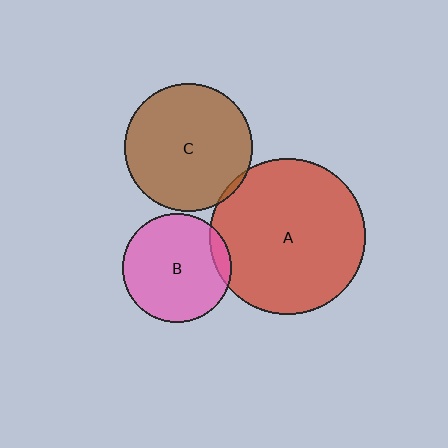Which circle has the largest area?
Circle A (red).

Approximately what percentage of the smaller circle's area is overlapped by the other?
Approximately 10%.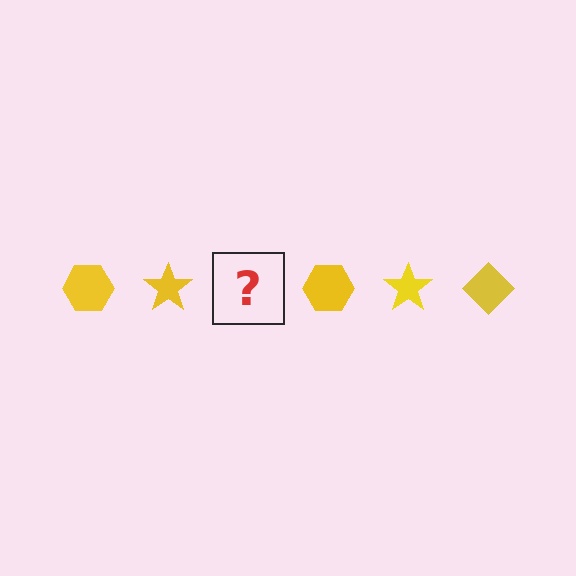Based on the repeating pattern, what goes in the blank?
The blank should be a yellow diamond.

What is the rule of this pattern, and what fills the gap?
The rule is that the pattern cycles through hexagon, star, diamond shapes in yellow. The gap should be filled with a yellow diamond.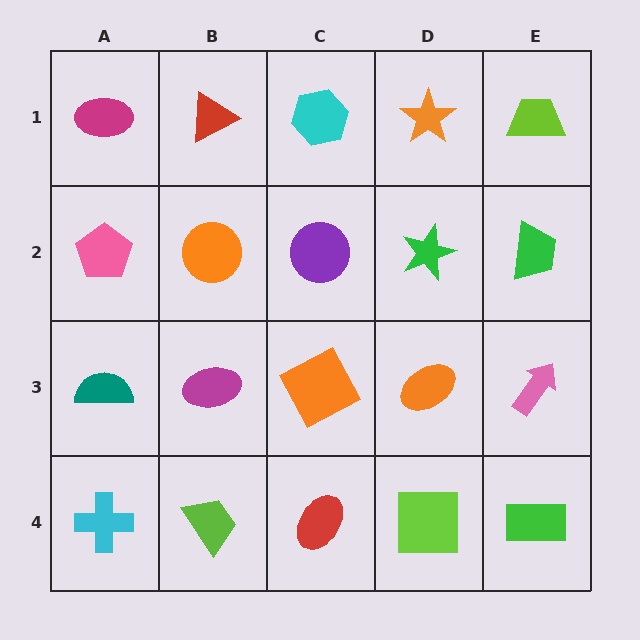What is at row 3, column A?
A teal semicircle.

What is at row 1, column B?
A red triangle.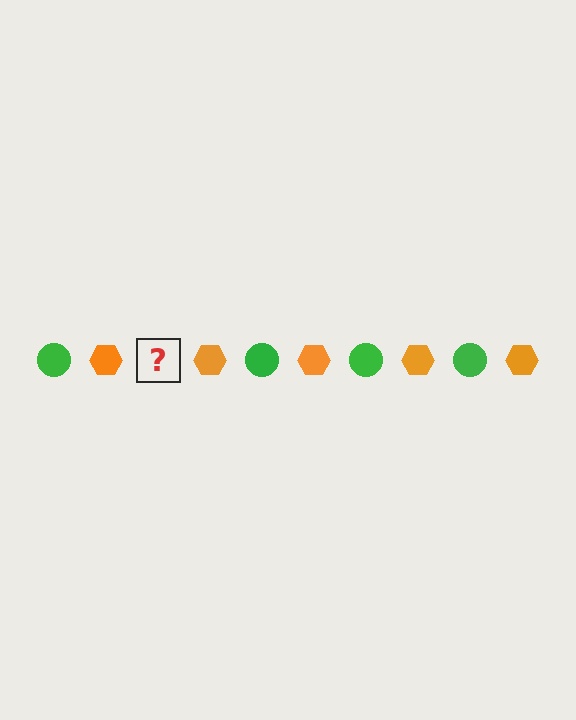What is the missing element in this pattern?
The missing element is a green circle.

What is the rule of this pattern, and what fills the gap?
The rule is that the pattern alternates between green circle and orange hexagon. The gap should be filled with a green circle.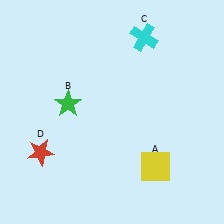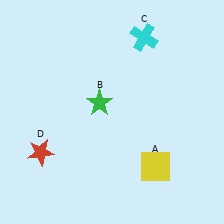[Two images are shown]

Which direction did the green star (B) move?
The green star (B) moved right.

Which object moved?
The green star (B) moved right.